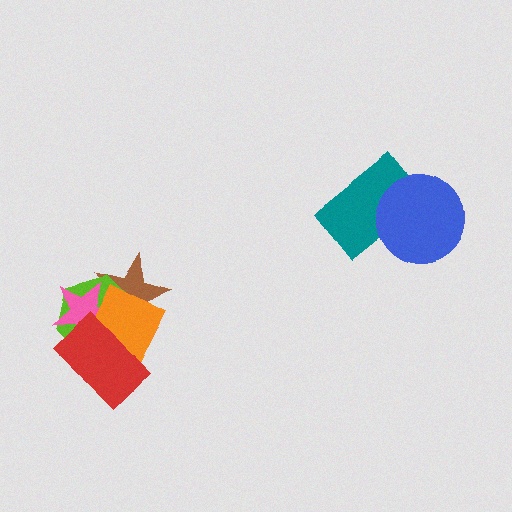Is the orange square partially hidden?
Yes, it is partially covered by another shape.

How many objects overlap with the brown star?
4 objects overlap with the brown star.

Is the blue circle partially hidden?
No, no other shape covers it.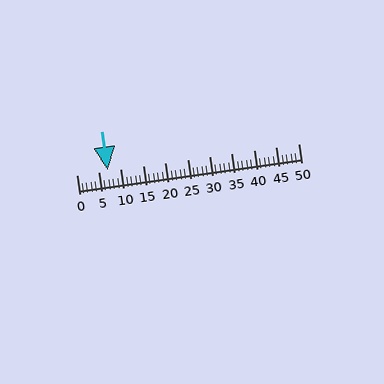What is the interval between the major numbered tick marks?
The major tick marks are spaced 5 units apart.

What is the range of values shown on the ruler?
The ruler shows values from 0 to 50.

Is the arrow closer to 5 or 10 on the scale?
The arrow is closer to 5.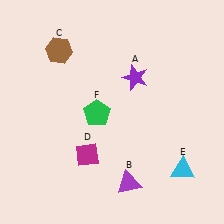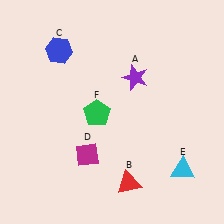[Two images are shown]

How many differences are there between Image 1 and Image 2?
There are 2 differences between the two images.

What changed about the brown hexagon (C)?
In Image 1, C is brown. In Image 2, it changed to blue.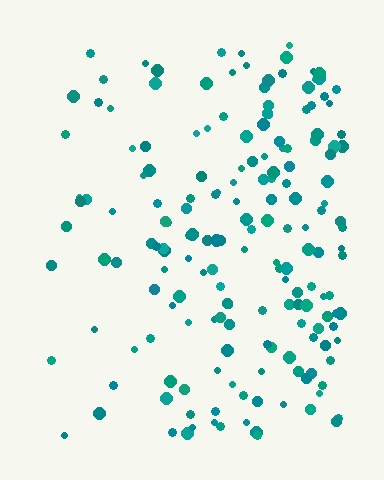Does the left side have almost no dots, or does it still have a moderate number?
Still a moderate number, just noticeably fewer than the right.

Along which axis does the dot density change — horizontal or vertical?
Horizontal.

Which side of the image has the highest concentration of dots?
The right.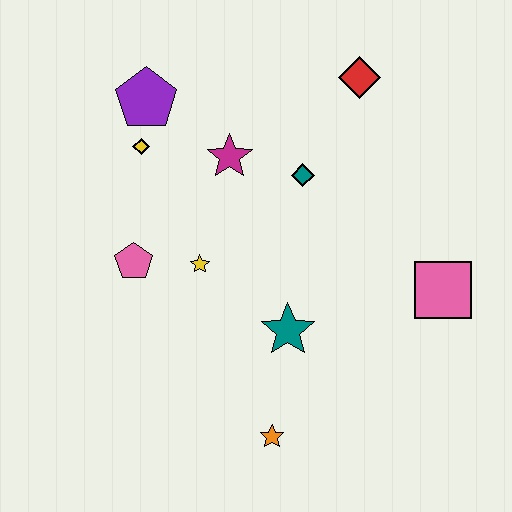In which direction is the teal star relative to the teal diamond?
The teal star is below the teal diamond.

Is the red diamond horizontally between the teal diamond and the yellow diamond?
No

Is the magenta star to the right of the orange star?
No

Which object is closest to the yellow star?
The pink pentagon is closest to the yellow star.